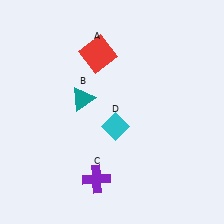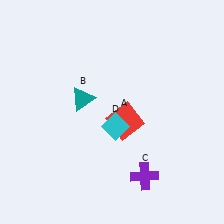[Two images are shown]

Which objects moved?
The objects that moved are: the red square (A), the purple cross (C).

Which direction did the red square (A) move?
The red square (A) moved down.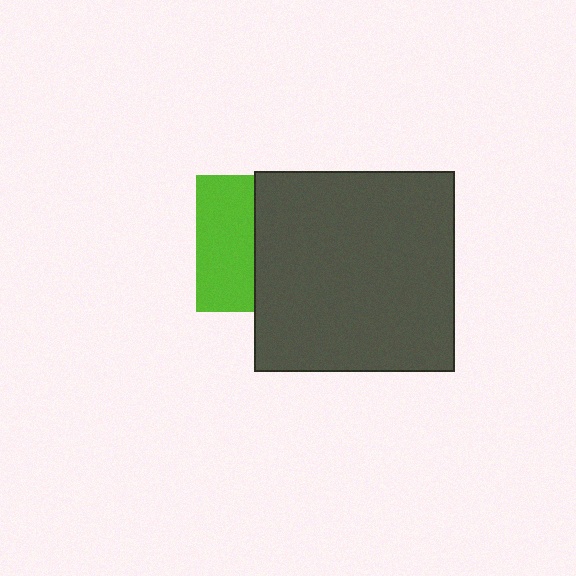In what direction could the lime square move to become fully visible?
The lime square could move left. That would shift it out from behind the dark gray square entirely.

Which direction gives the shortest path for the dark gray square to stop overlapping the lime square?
Moving right gives the shortest separation.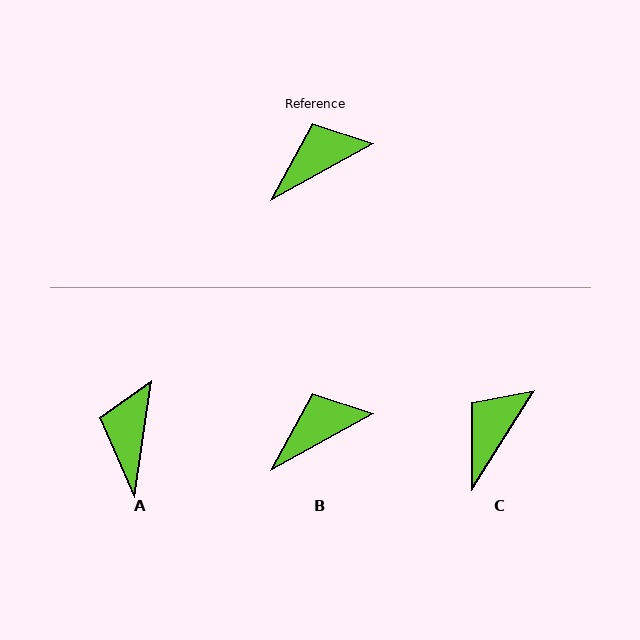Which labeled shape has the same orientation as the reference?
B.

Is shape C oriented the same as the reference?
No, it is off by about 29 degrees.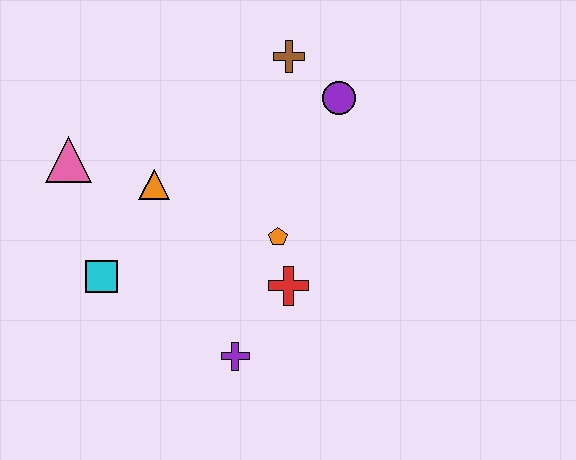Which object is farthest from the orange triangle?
The purple circle is farthest from the orange triangle.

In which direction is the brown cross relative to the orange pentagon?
The brown cross is above the orange pentagon.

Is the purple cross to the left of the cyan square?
No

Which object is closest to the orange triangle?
The pink triangle is closest to the orange triangle.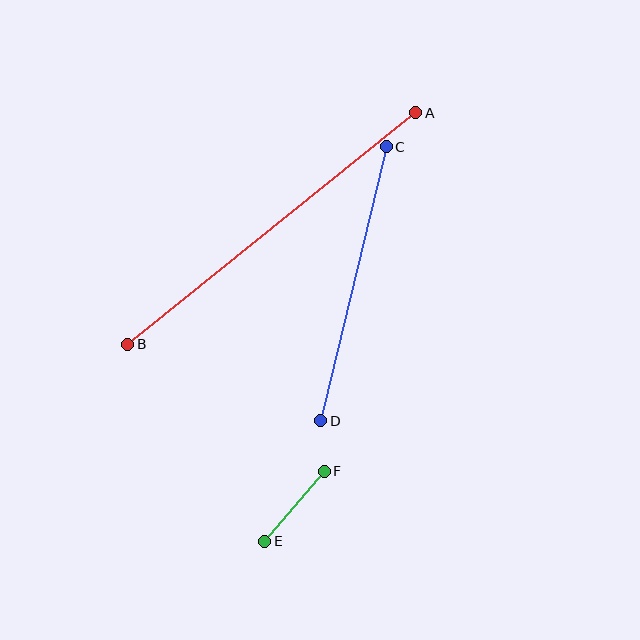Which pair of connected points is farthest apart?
Points A and B are farthest apart.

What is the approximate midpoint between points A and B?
The midpoint is at approximately (272, 229) pixels.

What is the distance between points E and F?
The distance is approximately 92 pixels.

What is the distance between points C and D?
The distance is approximately 282 pixels.